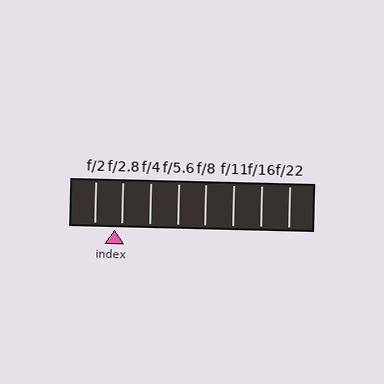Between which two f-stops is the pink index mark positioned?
The index mark is between f/2 and f/2.8.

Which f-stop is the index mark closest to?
The index mark is closest to f/2.8.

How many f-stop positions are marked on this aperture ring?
There are 8 f-stop positions marked.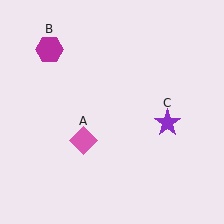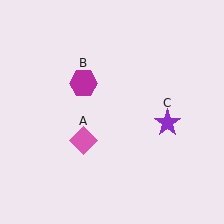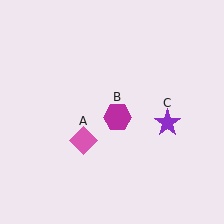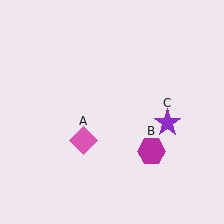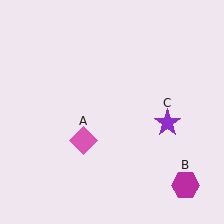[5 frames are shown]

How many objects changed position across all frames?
1 object changed position: magenta hexagon (object B).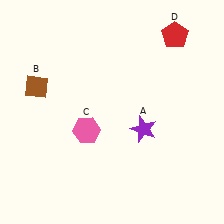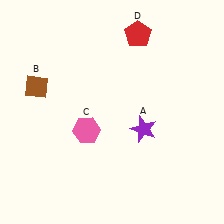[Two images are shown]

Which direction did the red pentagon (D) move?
The red pentagon (D) moved left.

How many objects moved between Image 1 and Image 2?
1 object moved between the two images.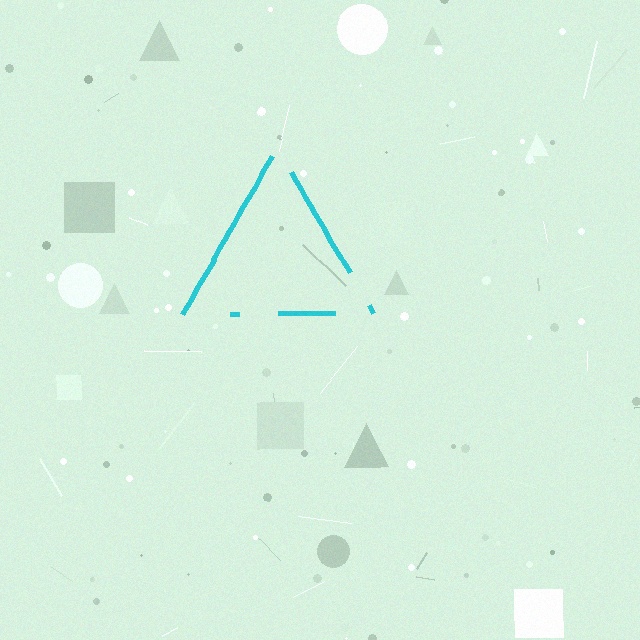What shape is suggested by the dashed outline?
The dashed outline suggests a triangle.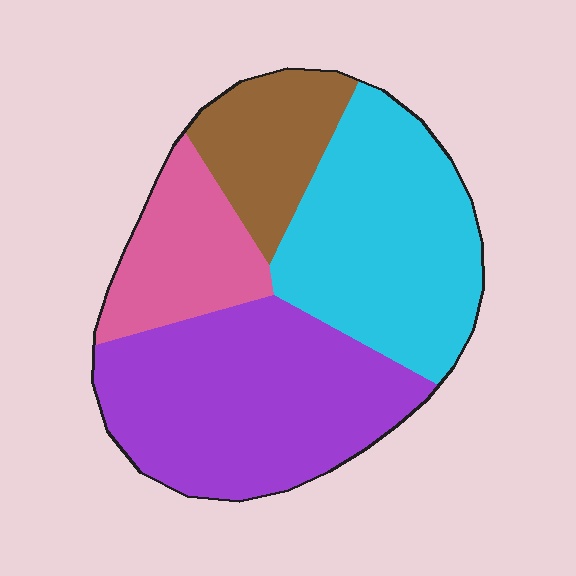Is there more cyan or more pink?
Cyan.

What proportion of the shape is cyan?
Cyan takes up about one third (1/3) of the shape.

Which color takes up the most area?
Purple, at roughly 35%.